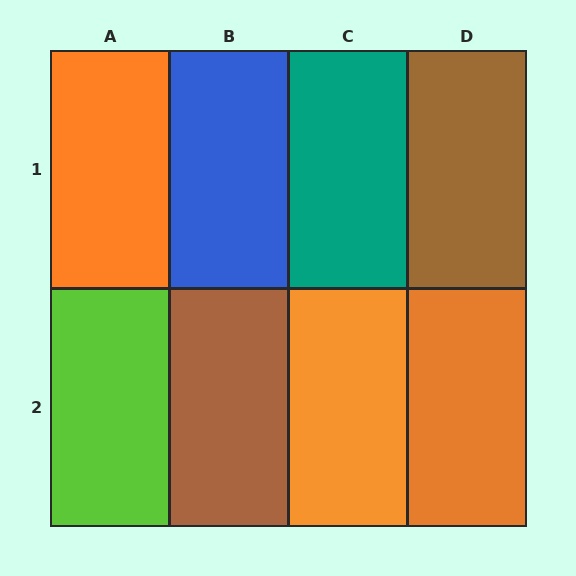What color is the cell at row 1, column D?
Brown.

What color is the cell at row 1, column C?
Teal.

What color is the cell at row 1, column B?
Blue.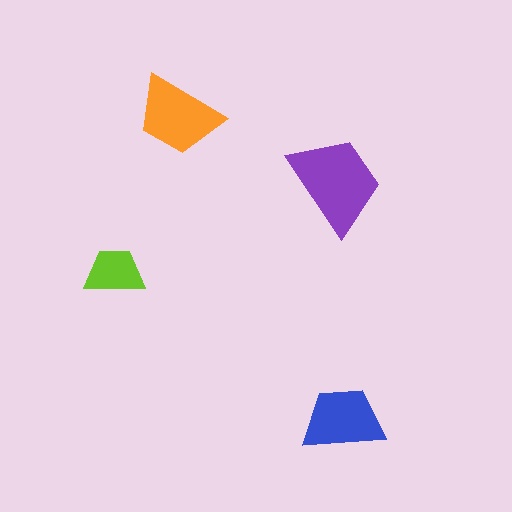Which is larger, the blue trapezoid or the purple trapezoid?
The purple one.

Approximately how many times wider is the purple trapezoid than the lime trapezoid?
About 1.5 times wider.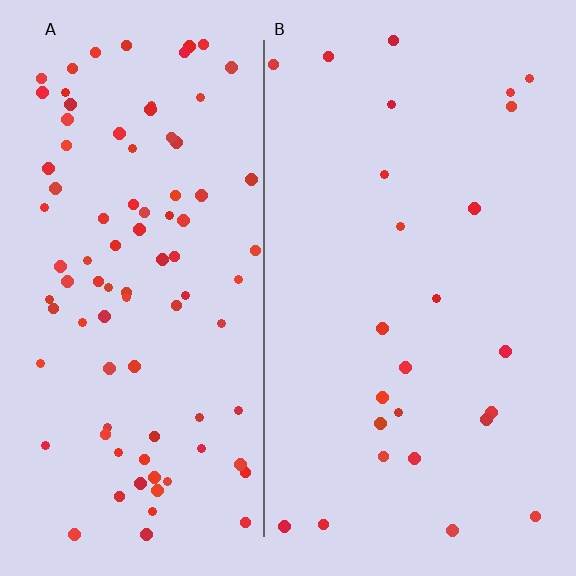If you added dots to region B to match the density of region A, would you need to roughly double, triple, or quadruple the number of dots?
Approximately quadruple.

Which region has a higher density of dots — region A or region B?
A (the left).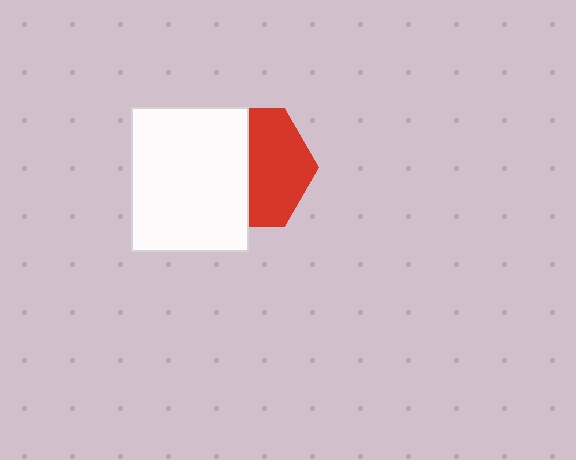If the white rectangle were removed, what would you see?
You would see the complete red hexagon.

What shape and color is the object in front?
The object in front is a white rectangle.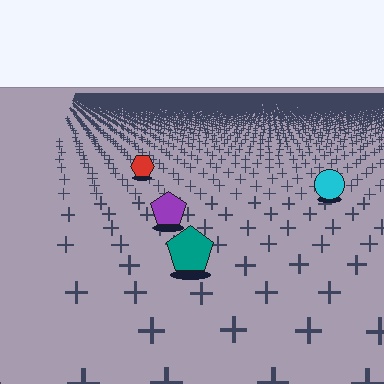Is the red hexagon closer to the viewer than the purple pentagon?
No. The purple pentagon is closer — you can tell from the texture gradient: the ground texture is coarser near it.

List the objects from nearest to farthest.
From nearest to farthest: the teal pentagon, the purple pentagon, the cyan circle, the red hexagon.